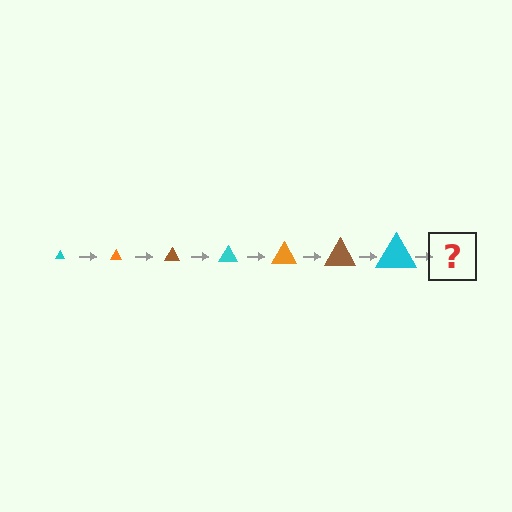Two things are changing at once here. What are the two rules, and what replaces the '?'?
The two rules are that the triangle grows larger each step and the color cycles through cyan, orange, and brown. The '?' should be an orange triangle, larger than the previous one.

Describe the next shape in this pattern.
It should be an orange triangle, larger than the previous one.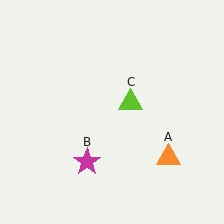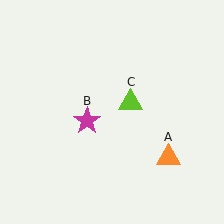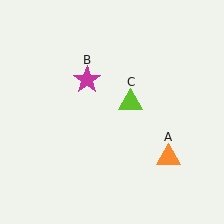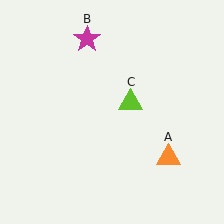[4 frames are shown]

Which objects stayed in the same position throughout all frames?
Orange triangle (object A) and lime triangle (object C) remained stationary.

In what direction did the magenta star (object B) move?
The magenta star (object B) moved up.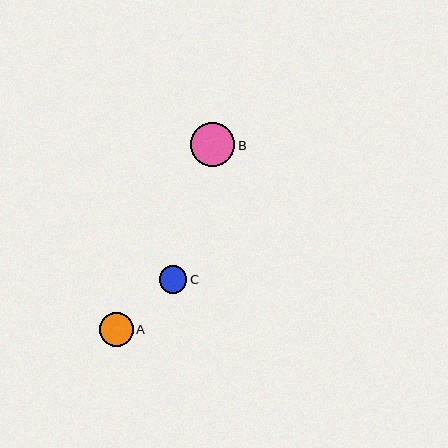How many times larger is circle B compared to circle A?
Circle B is approximately 1.3 times the size of circle A.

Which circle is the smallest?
Circle C is the smallest with a size of approximately 27 pixels.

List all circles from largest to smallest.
From largest to smallest: B, A, C.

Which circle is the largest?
Circle B is the largest with a size of approximately 44 pixels.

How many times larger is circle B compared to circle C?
Circle B is approximately 1.6 times the size of circle C.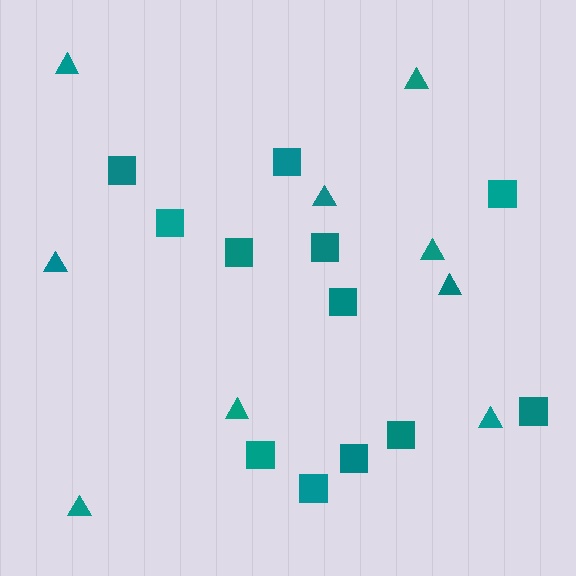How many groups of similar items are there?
There are 2 groups: one group of squares (12) and one group of triangles (9).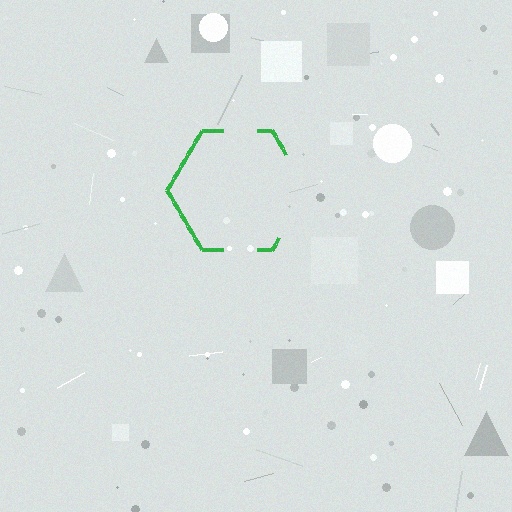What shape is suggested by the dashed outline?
The dashed outline suggests a hexagon.